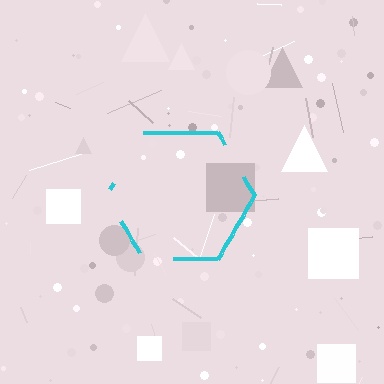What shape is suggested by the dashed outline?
The dashed outline suggests a hexagon.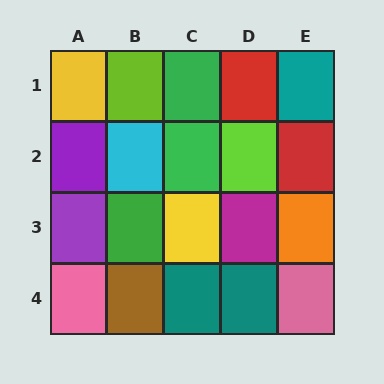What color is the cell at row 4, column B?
Brown.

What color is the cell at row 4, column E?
Pink.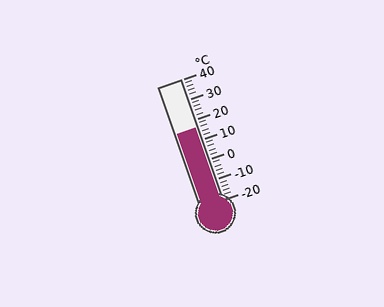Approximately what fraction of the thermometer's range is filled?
The thermometer is filled to approximately 60% of its range.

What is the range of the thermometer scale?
The thermometer scale ranges from -20°C to 40°C.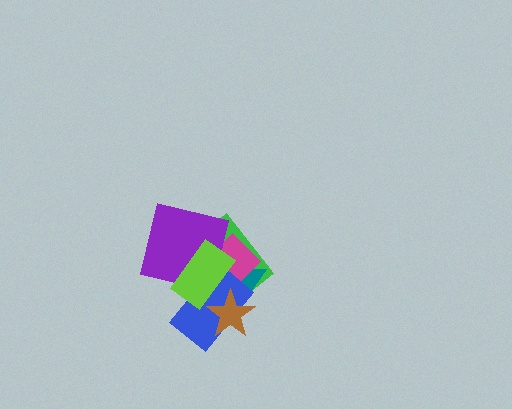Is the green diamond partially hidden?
Yes, it is partially covered by another shape.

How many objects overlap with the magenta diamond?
5 objects overlap with the magenta diamond.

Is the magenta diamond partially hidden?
Yes, it is partially covered by another shape.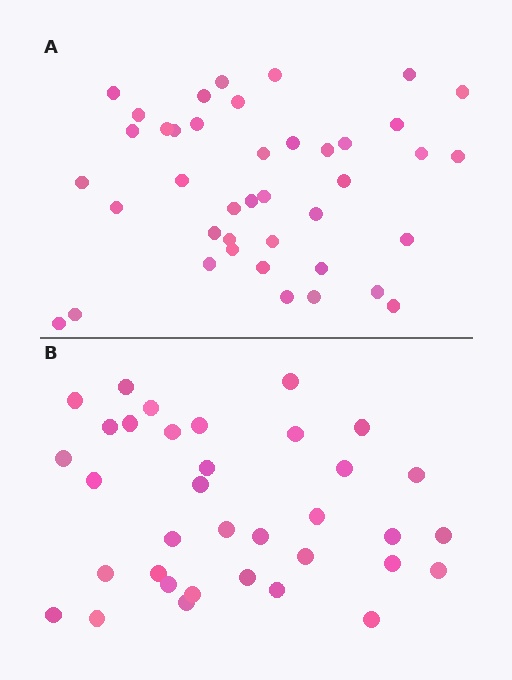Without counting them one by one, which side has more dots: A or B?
Region A (the top region) has more dots.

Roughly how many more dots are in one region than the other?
Region A has about 6 more dots than region B.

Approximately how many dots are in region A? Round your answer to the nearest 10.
About 40 dots. (The exact count is 41, which rounds to 40.)